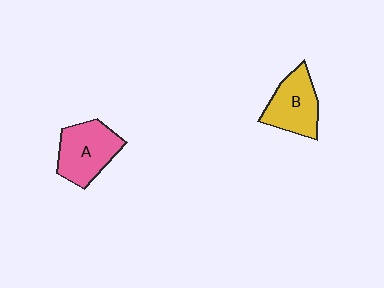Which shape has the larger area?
Shape A (pink).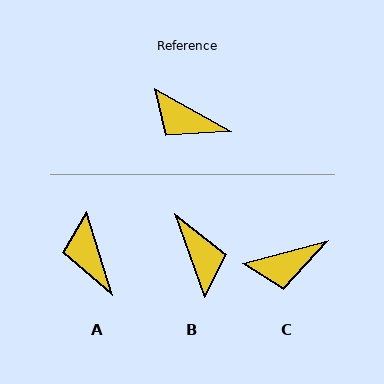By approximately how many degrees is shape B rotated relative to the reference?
Approximately 139 degrees counter-clockwise.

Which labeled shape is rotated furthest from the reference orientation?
B, about 139 degrees away.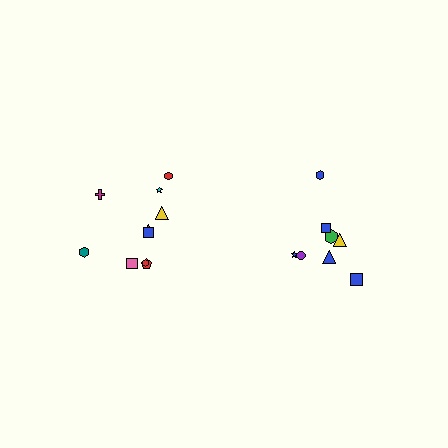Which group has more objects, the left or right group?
The left group.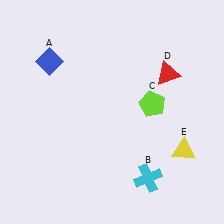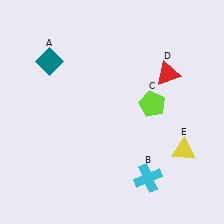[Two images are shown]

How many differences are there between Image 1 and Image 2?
There is 1 difference between the two images.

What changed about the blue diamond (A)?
In Image 1, A is blue. In Image 2, it changed to teal.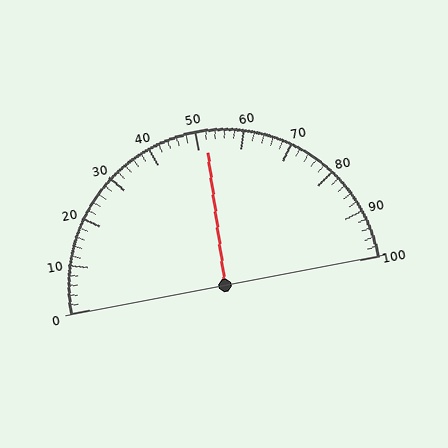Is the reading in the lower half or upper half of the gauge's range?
The reading is in the upper half of the range (0 to 100).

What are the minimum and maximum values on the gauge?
The gauge ranges from 0 to 100.